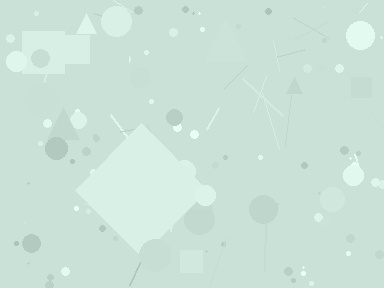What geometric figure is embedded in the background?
A diamond is embedded in the background.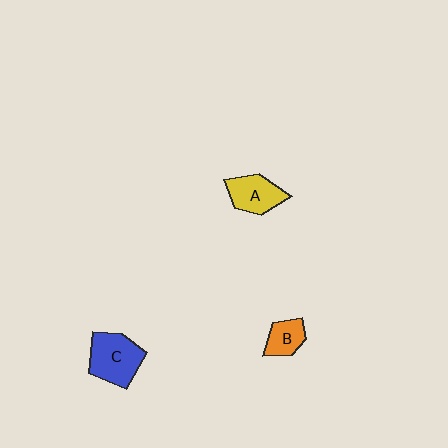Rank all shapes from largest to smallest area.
From largest to smallest: C (blue), A (yellow), B (orange).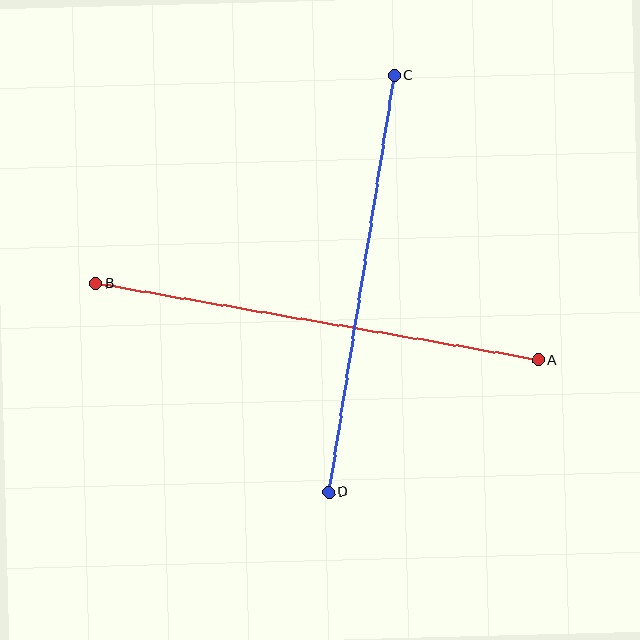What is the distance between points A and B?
The distance is approximately 449 pixels.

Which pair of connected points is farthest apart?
Points A and B are farthest apart.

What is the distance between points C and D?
The distance is approximately 422 pixels.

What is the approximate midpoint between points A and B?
The midpoint is at approximately (317, 322) pixels.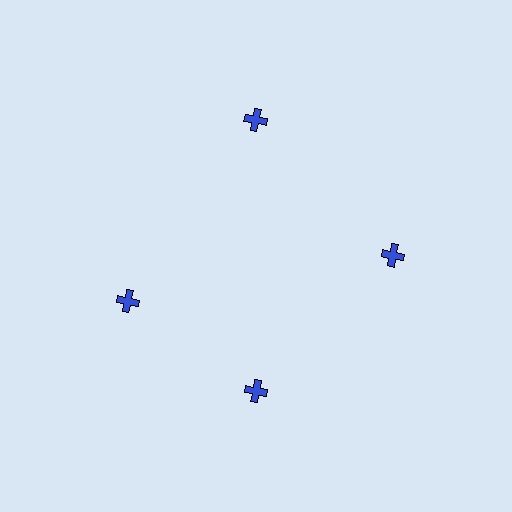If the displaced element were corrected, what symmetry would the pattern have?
It would have 4-fold rotational symmetry — the pattern would map onto itself every 90 degrees.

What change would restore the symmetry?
The symmetry would be restored by rotating it back into even spacing with its neighbors so that all 4 crosses sit at equal angles and equal distance from the center.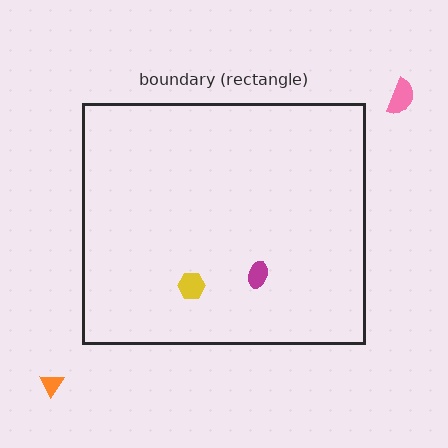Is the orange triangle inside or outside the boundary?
Outside.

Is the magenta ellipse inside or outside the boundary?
Inside.